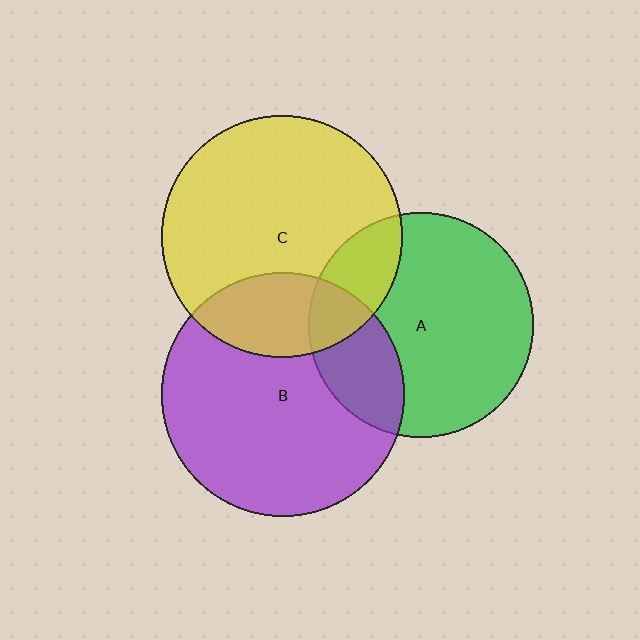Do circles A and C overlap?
Yes.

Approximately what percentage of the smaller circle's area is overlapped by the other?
Approximately 20%.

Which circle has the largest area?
Circle B (purple).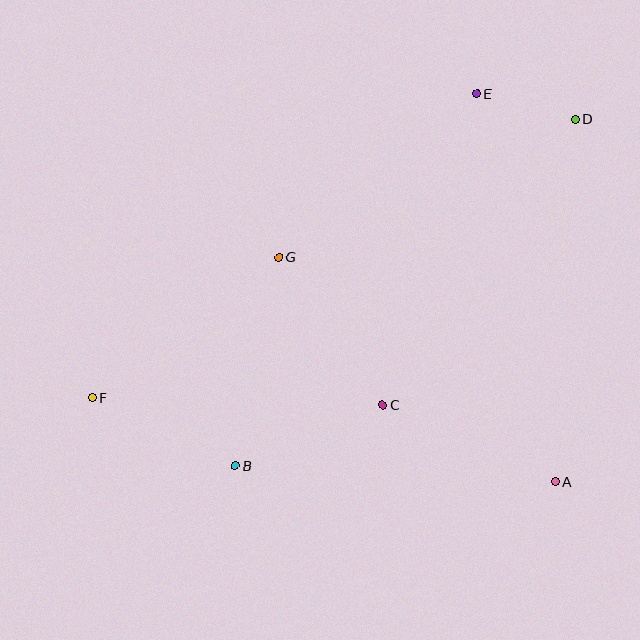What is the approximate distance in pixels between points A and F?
The distance between A and F is approximately 471 pixels.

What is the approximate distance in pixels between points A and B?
The distance between A and B is approximately 320 pixels.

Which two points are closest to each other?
Points D and E are closest to each other.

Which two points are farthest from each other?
Points D and F are farthest from each other.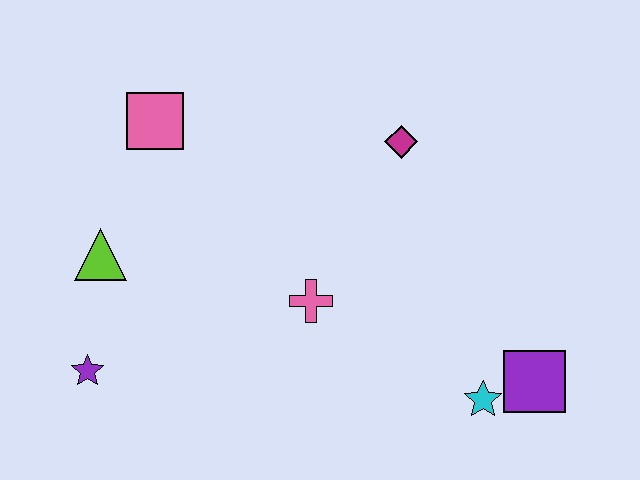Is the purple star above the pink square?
No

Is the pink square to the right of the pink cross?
No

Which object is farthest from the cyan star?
The pink square is farthest from the cyan star.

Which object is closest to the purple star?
The lime triangle is closest to the purple star.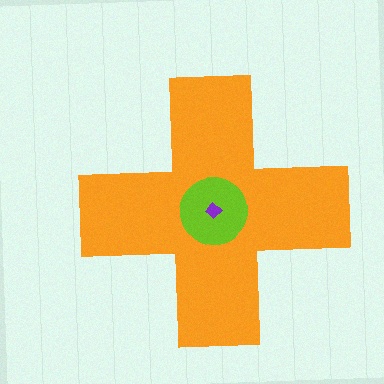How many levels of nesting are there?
3.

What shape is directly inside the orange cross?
The lime circle.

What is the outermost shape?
The orange cross.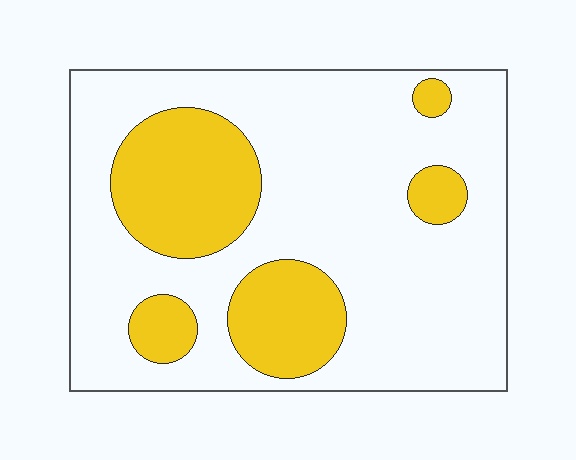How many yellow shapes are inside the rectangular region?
5.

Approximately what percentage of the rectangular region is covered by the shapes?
Approximately 25%.